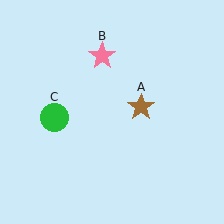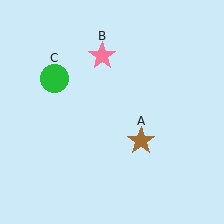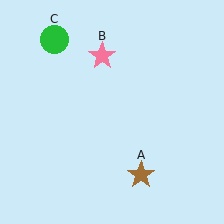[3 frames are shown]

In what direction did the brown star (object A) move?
The brown star (object A) moved down.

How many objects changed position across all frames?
2 objects changed position: brown star (object A), green circle (object C).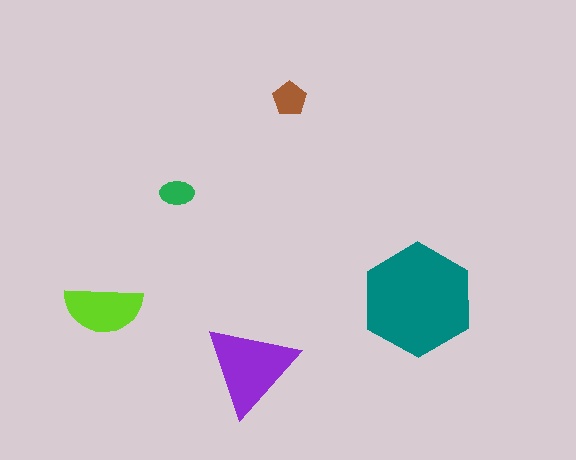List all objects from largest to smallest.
The teal hexagon, the purple triangle, the lime semicircle, the brown pentagon, the green ellipse.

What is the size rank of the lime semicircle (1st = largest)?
3rd.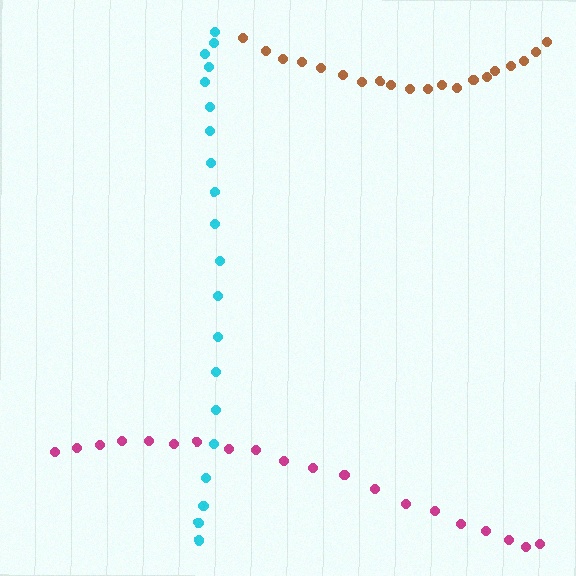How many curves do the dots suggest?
There are 3 distinct paths.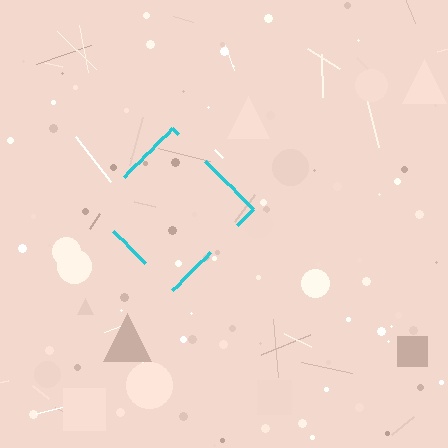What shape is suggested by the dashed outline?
The dashed outline suggests a diamond.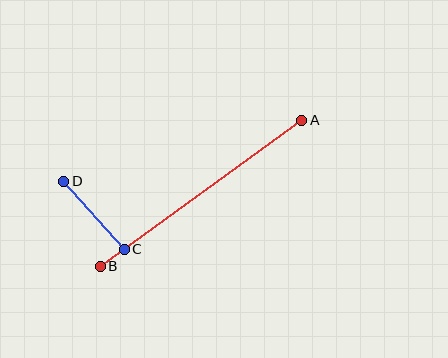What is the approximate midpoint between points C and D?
The midpoint is at approximately (94, 215) pixels.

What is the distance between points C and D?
The distance is approximately 91 pixels.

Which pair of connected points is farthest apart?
Points A and B are farthest apart.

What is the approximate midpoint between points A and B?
The midpoint is at approximately (201, 193) pixels.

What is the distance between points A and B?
The distance is approximately 249 pixels.